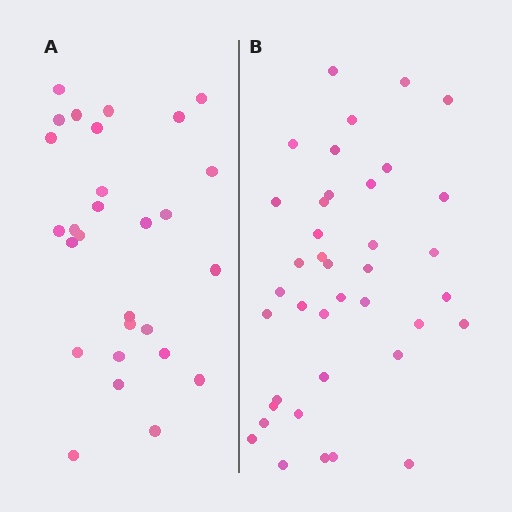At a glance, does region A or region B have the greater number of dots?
Region B (the right region) has more dots.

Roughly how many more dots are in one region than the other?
Region B has roughly 12 or so more dots than region A.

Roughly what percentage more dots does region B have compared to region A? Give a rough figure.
About 40% more.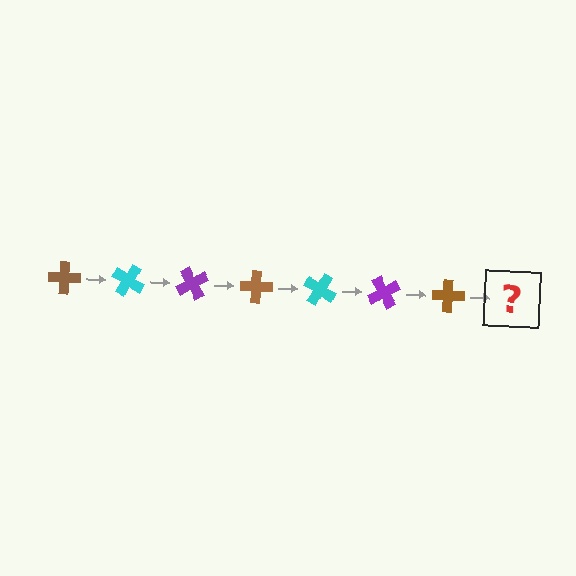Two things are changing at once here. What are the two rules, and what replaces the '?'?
The two rules are that it rotates 30 degrees each step and the color cycles through brown, cyan, and purple. The '?' should be a cyan cross, rotated 210 degrees from the start.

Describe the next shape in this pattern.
It should be a cyan cross, rotated 210 degrees from the start.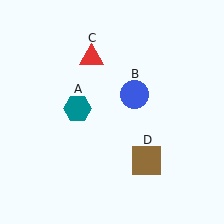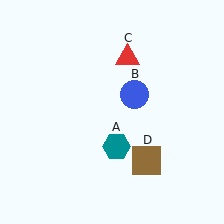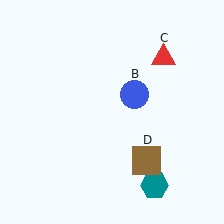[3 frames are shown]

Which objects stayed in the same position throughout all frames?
Blue circle (object B) and brown square (object D) remained stationary.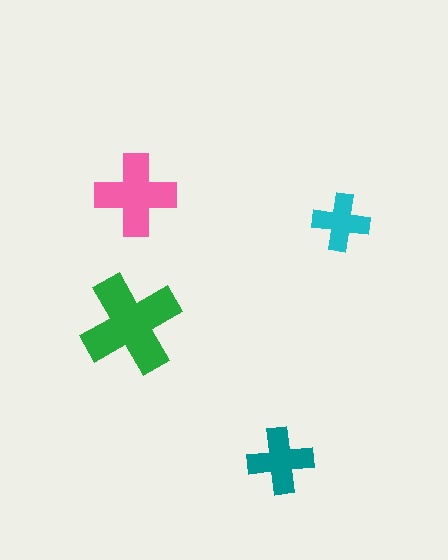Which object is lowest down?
The teal cross is bottommost.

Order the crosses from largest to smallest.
the green one, the pink one, the teal one, the cyan one.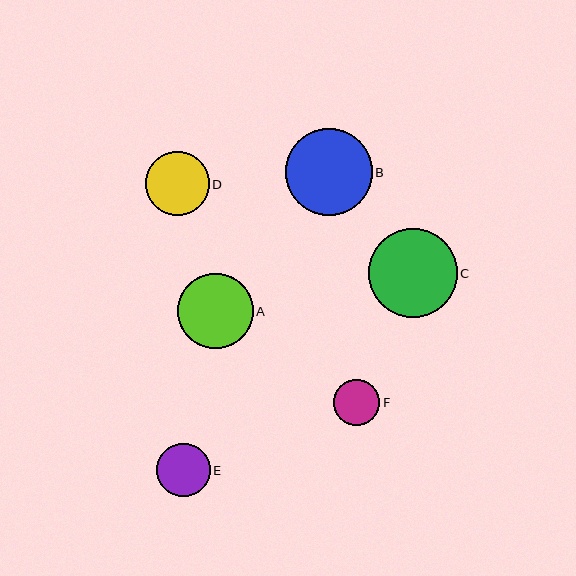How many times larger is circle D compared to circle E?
Circle D is approximately 1.2 times the size of circle E.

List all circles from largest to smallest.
From largest to smallest: C, B, A, D, E, F.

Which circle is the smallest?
Circle F is the smallest with a size of approximately 46 pixels.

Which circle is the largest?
Circle C is the largest with a size of approximately 88 pixels.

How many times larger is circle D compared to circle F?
Circle D is approximately 1.4 times the size of circle F.